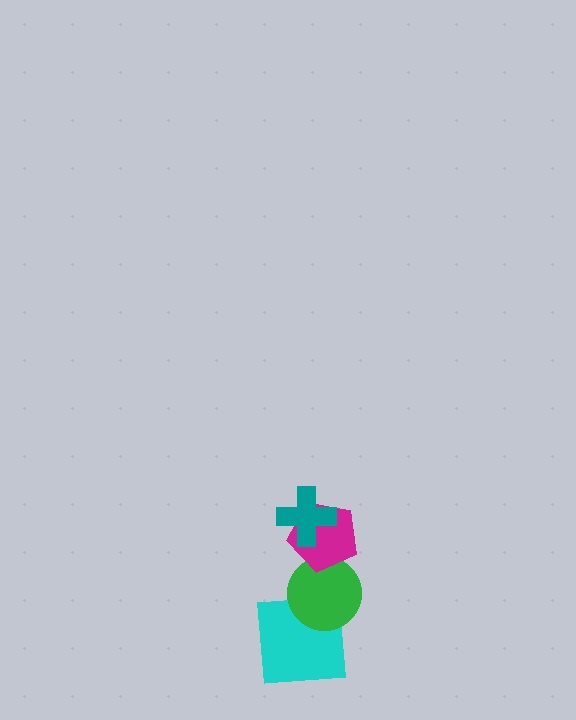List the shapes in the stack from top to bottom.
From top to bottom: the teal cross, the magenta pentagon, the green circle, the cyan square.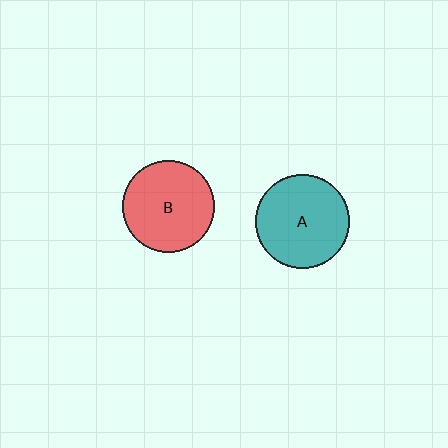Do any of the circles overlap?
No, none of the circles overlap.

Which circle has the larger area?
Circle A (teal).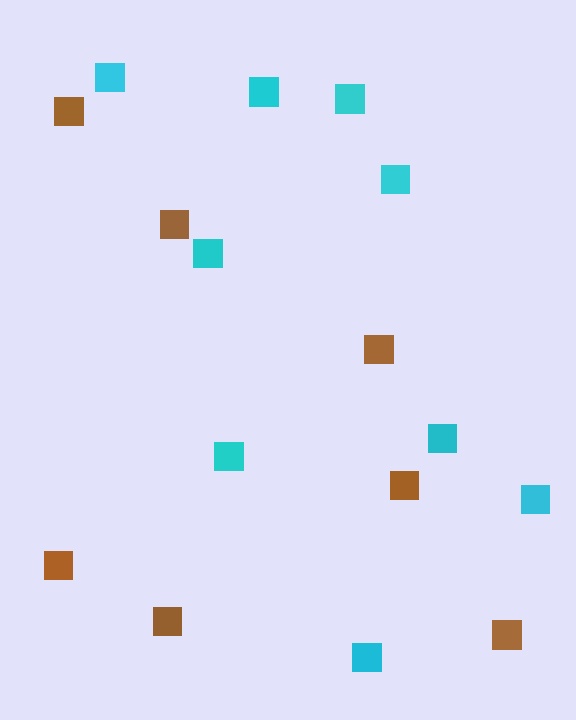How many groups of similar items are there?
There are 2 groups: one group of cyan squares (9) and one group of brown squares (7).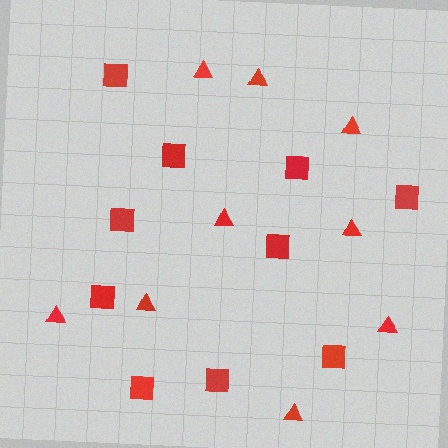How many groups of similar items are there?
There are 2 groups: one group of triangles (9) and one group of squares (10).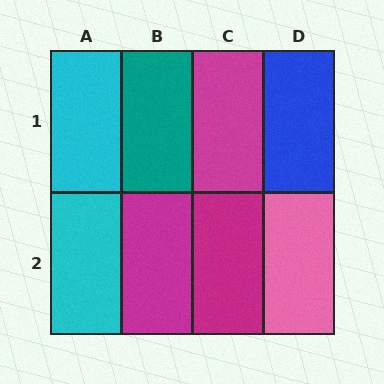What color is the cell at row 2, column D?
Pink.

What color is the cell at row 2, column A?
Cyan.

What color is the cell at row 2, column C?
Magenta.